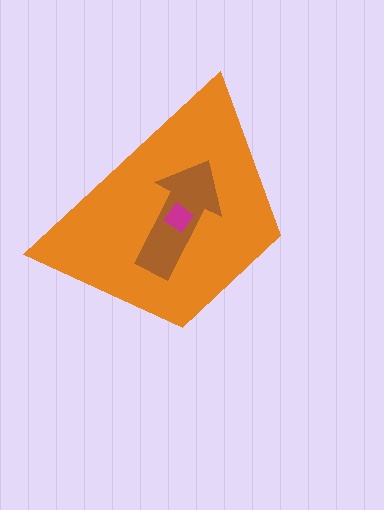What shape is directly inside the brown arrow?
The magenta diamond.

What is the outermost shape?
The orange trapezoid.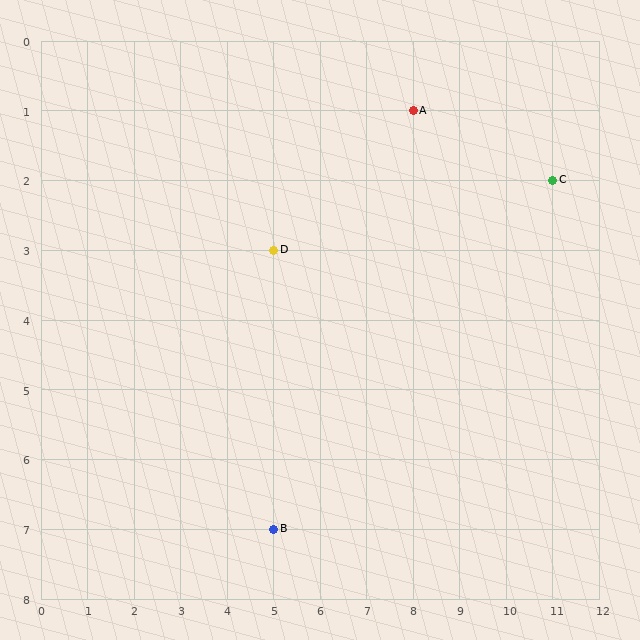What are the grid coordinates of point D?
Point D is at grid coordinates (5, 3).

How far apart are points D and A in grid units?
Points D and A are 3 columns and 2 rows apart (about 3.6 grid units diagonally).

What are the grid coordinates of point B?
Point B is at grid coordinates (5, 7).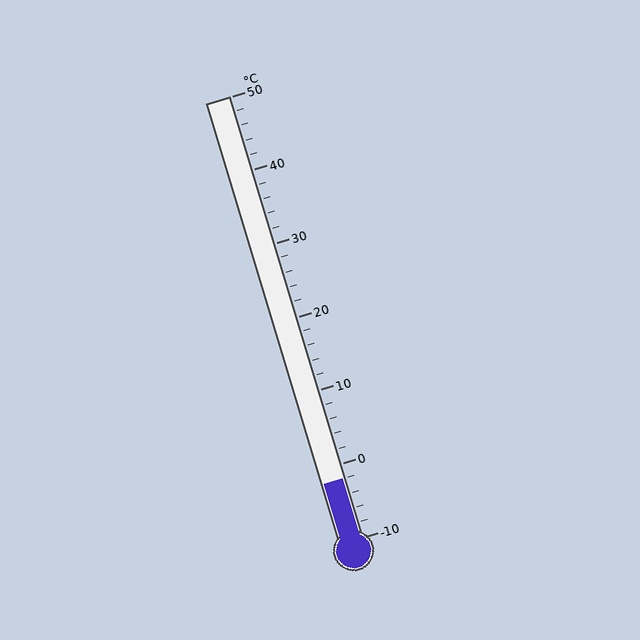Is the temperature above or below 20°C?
The temperature is below 20°C.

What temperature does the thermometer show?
The thermometer shows approximately -2°C.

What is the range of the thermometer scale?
The thermometer scale ranges from -10°C to 50°C.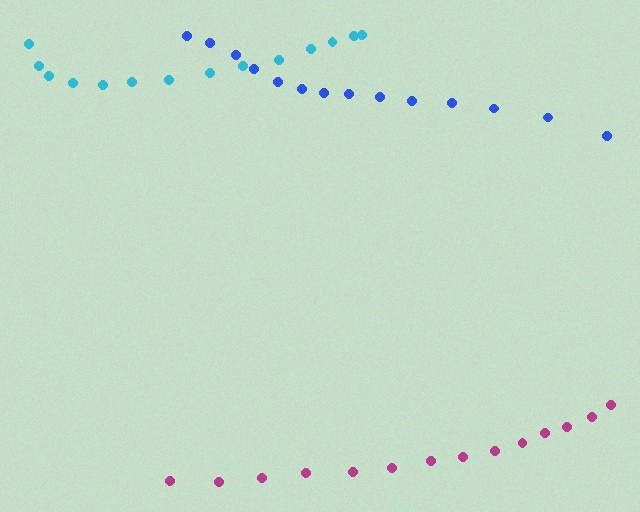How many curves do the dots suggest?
There are 3 distinct paths.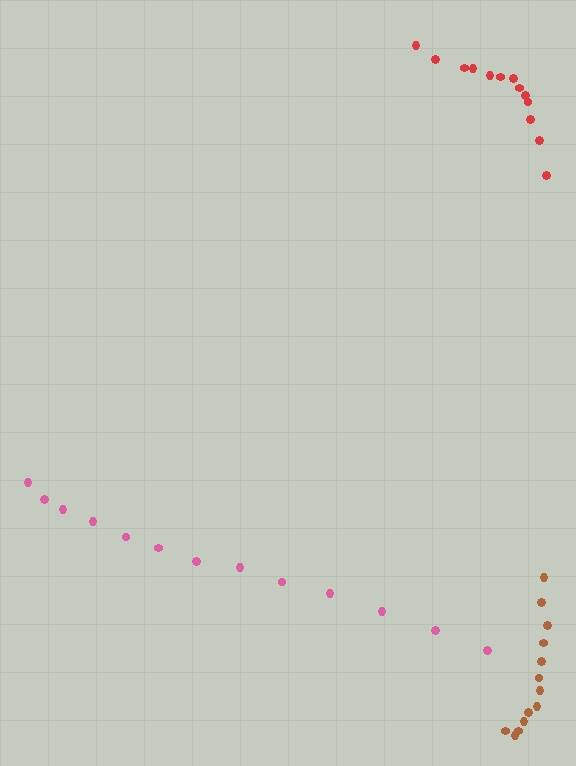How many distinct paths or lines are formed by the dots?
There are 3 distinct paths.